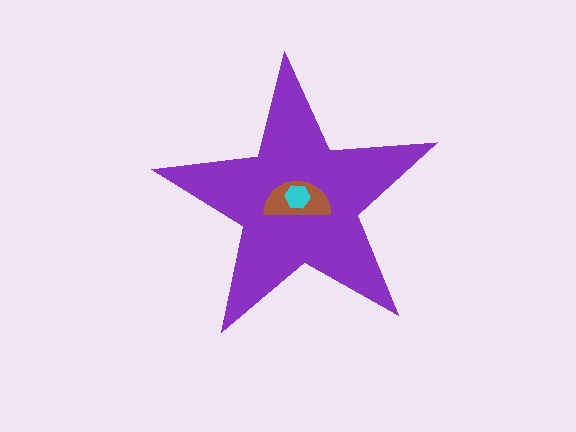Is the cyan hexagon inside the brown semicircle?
Yes.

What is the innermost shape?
The cyan hexagon.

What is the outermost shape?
The purple star.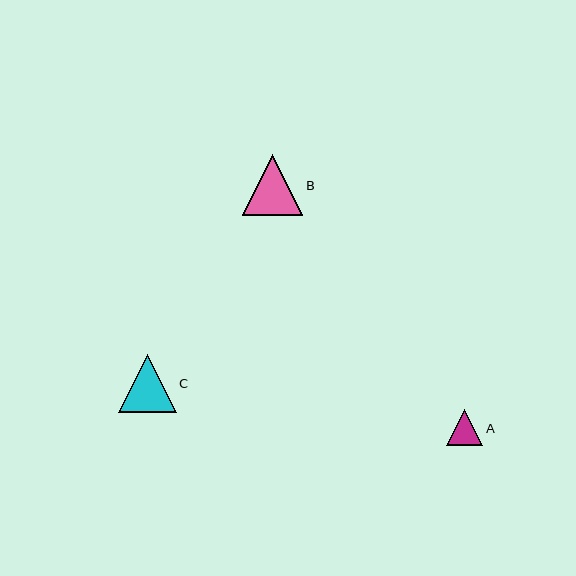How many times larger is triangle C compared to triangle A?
Triangle C is approximately 1.6 times the size of triangle A.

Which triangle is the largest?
Triangle B is the largest with a size of approximately 60 pixels.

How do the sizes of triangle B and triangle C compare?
Triangle B and triangle C are approximately the same size.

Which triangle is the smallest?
Triangle A is the smallest with a size of approximately 36 pixels.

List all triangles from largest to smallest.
From largest to smallest: B, C, A.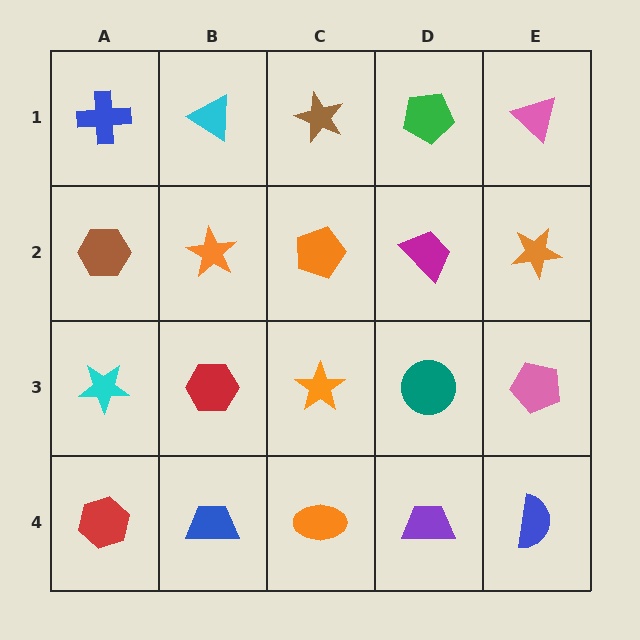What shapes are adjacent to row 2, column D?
A green pentagon (row 1, column D), a teal circle (row 3, column D), an orange pentagon (row 2, column C), an orange star (row 2, column E).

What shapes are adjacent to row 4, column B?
A red hexagon (row 3, column B), a red hexagon (row 4, column A), an orange ellipse (row 4, column C).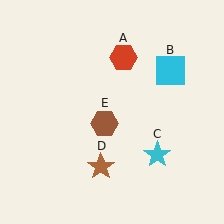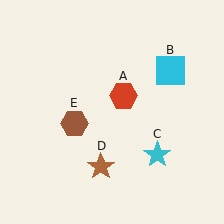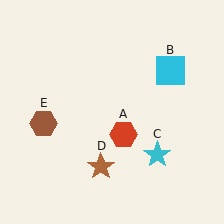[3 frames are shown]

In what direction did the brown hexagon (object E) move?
The brown hexagon (object E) moved left.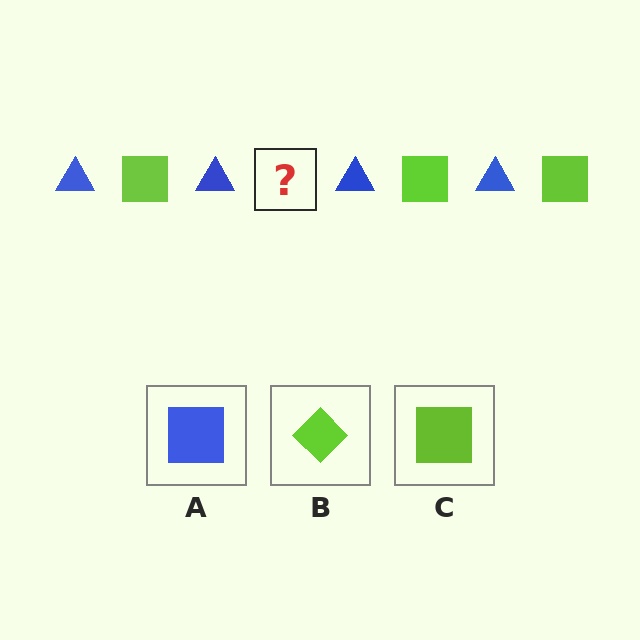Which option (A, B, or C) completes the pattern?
C.